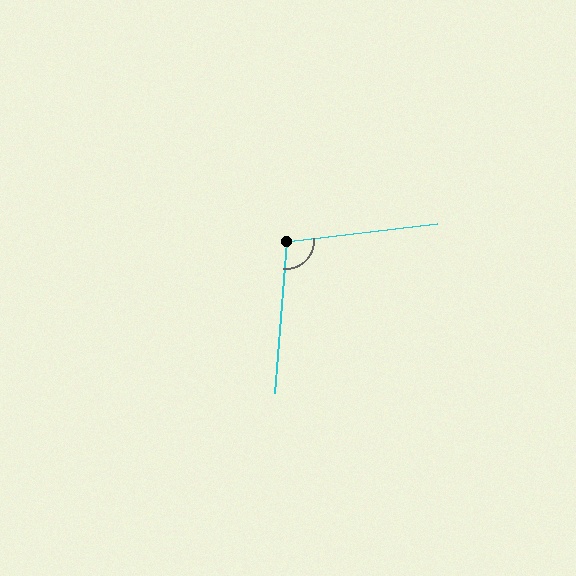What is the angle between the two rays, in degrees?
Approximately 101 degrees.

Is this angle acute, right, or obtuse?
It is obtuse.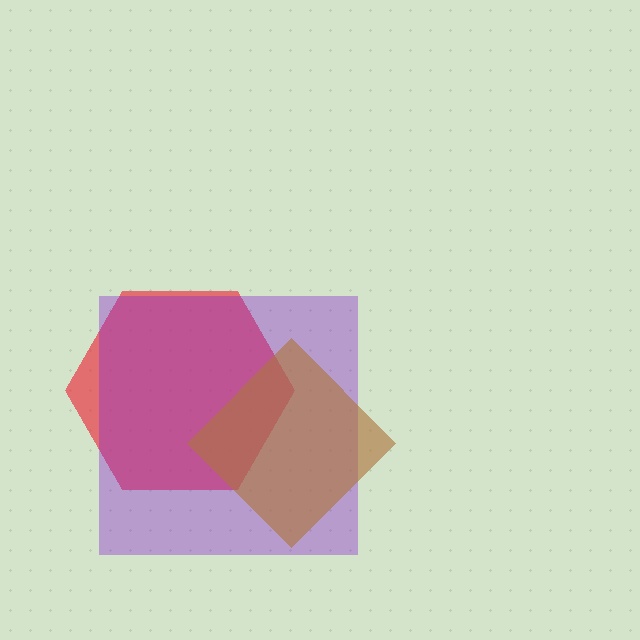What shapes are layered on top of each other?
The layered shapes are: a red hexagon, a purple square, a brown diamond.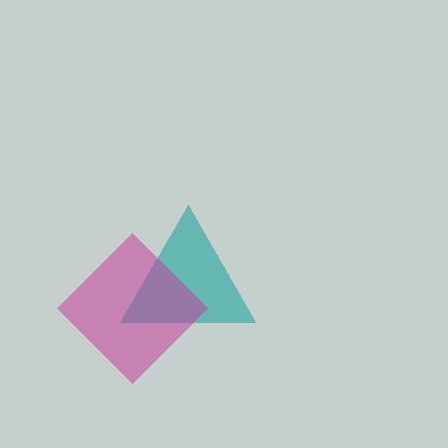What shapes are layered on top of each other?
The layered shapes are: a teal triangle, a magenta diamond.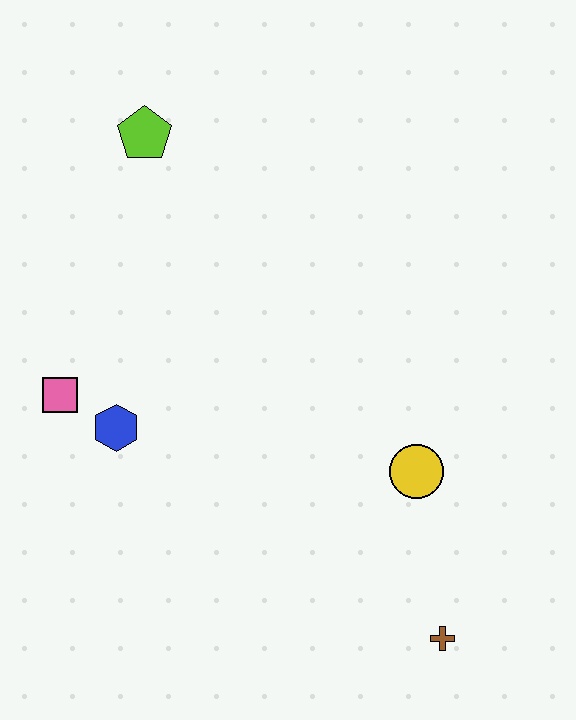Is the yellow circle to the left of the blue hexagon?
No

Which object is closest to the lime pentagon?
The pink square is closest to the lime pentagon.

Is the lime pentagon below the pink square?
No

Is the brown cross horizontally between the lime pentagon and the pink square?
No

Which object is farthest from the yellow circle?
The lime pentagon is farthest from the yellow circle.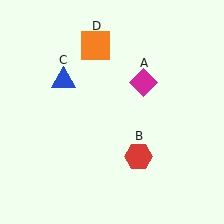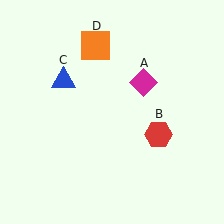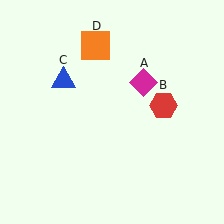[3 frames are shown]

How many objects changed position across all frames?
1 object changed position: red hexagon (object B).